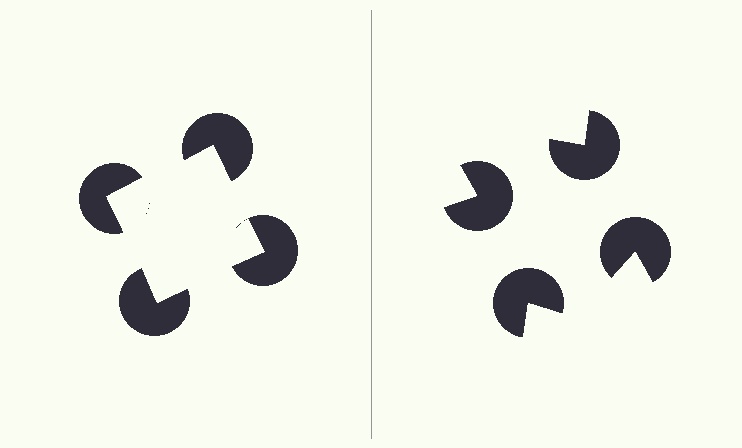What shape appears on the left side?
An illusory square.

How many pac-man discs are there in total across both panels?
8 — 4 on each side.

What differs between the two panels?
The pac-man discs are positioned identically on both sides; only the wedge orientations differ. On the left they align to a square; on the right they are misaligned.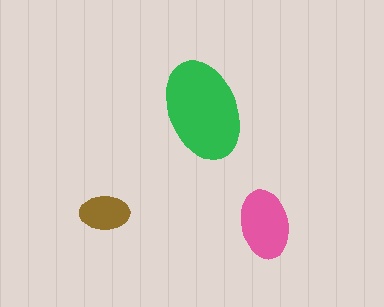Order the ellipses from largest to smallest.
the green one, the pink one, the brown one.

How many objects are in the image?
There are 3 objects in the image.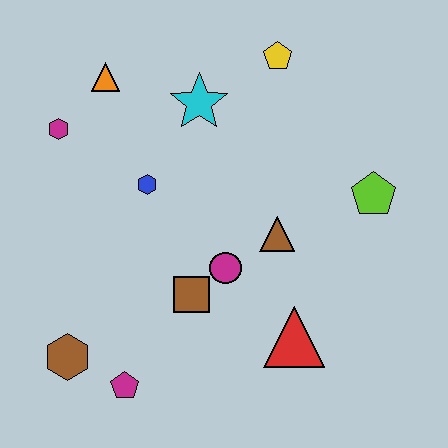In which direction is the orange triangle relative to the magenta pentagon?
The orange triangle is above the magenta pentagon.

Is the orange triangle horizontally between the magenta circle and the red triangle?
No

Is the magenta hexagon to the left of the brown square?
Yes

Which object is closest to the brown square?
The magenta circle is closest to the brown square.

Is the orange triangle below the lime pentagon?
No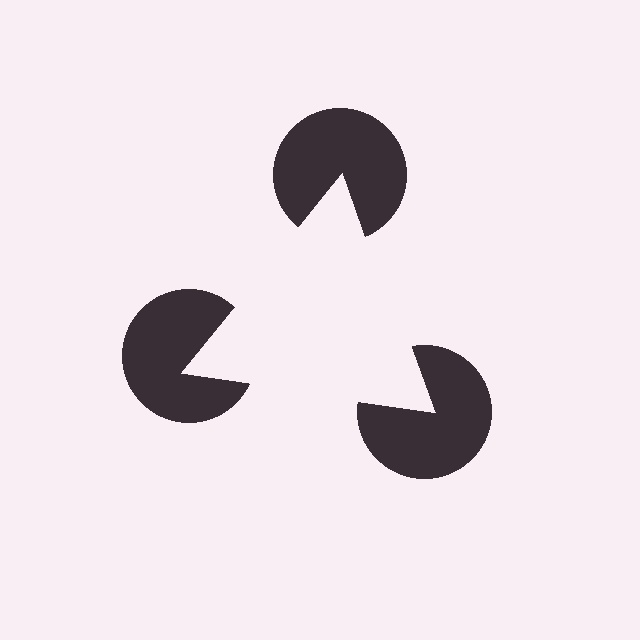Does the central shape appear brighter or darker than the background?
It typically appears slightly brighter than the background, even though no actual brightness change is drawn.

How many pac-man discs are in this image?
There are 3 — one at each vertex of the illusory triangle.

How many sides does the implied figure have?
3 sides.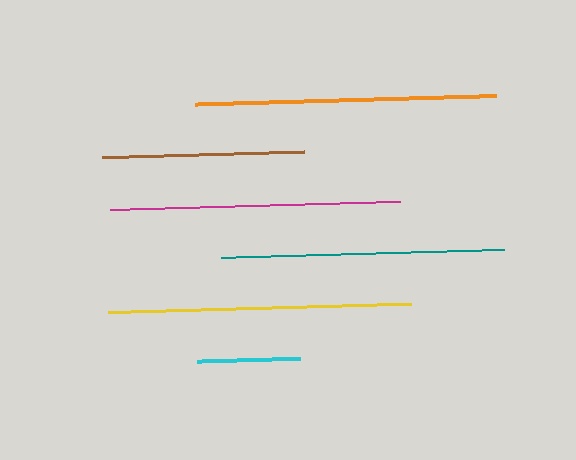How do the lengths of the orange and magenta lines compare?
The orange and magenta lines are approximately the same length.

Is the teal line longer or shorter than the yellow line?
The yellow line is longer than the teal line.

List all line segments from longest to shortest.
From longest to shortest: yellow, orange, magenta, teal, brown, cyan.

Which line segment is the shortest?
The cyan line is the shortest at approximately 102 pixels.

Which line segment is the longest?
The yellow line is the longest at approximately 303 pixels.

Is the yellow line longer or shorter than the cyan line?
The yellow line is longer than the cyan line.